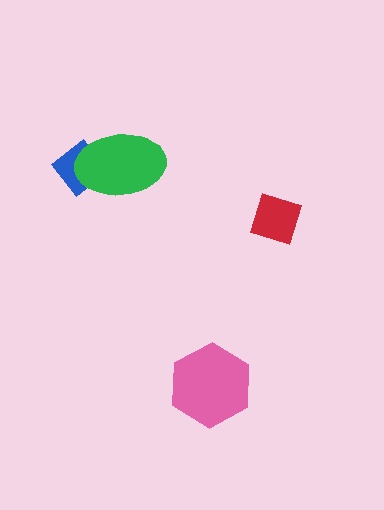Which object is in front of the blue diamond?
The green ellipse is in front of the blue diamond.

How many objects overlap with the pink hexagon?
0 objects overlap with the pink hexagon.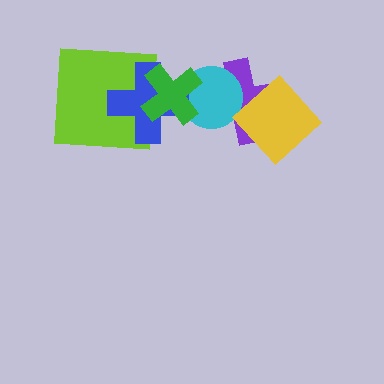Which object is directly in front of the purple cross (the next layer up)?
The cyan circle is directly in front of the purple cross.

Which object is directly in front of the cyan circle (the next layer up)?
The blue cross is directly in front of the cyan circle.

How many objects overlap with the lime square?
2 objects overlap with the lime square.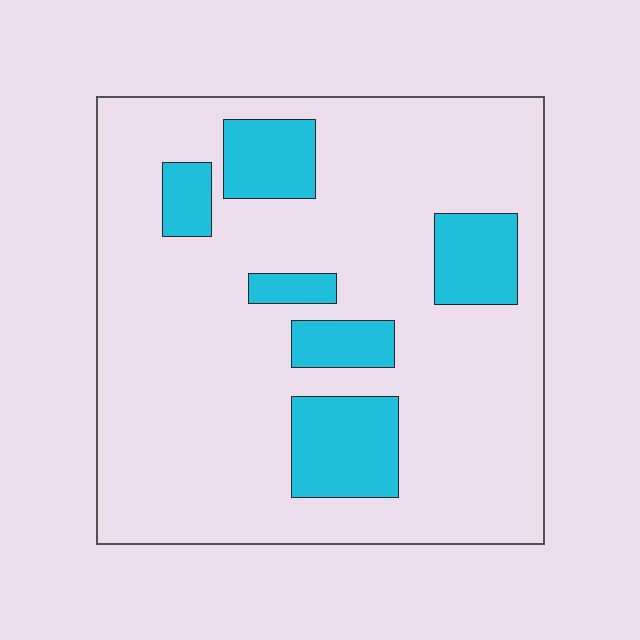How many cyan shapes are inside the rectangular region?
6.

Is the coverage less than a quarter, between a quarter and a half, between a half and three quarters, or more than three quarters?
Less than a quarter.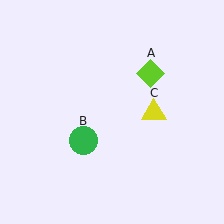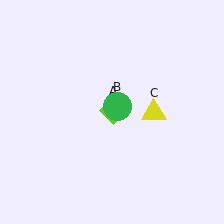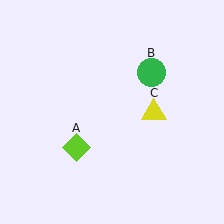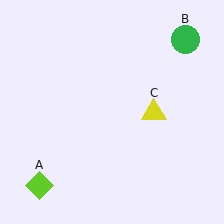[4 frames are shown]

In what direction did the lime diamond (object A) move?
The lime diamond (object A) moved down and to the left.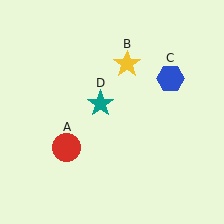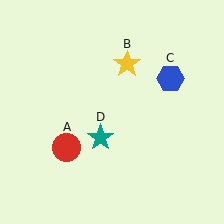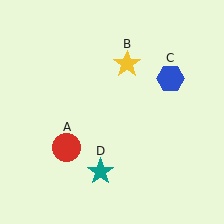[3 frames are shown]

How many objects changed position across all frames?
1 object changed position: teal star (object D).